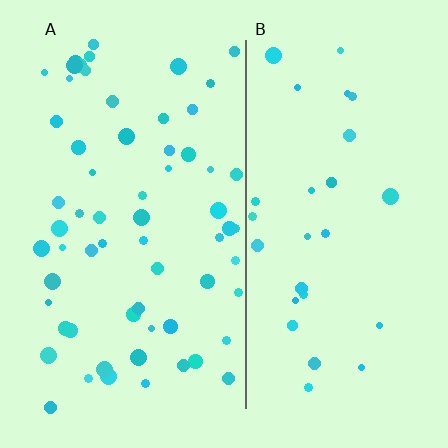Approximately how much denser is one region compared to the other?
Approximately 2.2× — region A over region B.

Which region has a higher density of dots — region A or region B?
A (the left).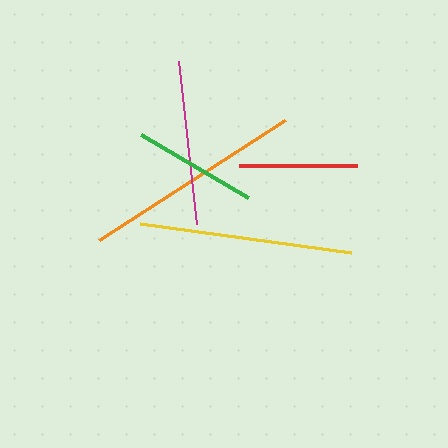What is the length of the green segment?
The green segment is approximately 124 pixels long.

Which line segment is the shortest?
The red line is the shortest at approximately 118 pixels.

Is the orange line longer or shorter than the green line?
The orange line is longer than the green line.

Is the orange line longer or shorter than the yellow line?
The orange line is longer than the yellow line.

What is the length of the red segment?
The red segment is approximately 118 pixels long.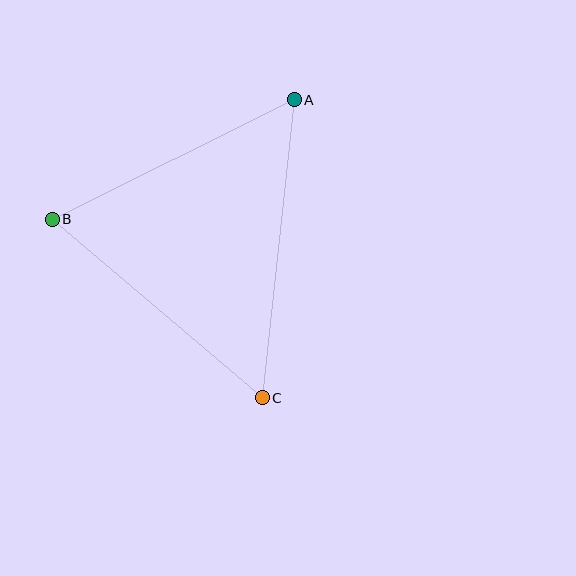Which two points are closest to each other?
Points A and B are closest to each other.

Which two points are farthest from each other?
Points A and C are farthest from each other.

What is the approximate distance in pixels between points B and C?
The distance between B and C is approximately 276 pixels.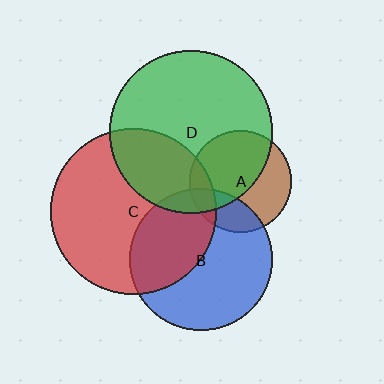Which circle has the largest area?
Circle C (red).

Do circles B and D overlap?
Yes.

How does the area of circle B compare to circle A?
Approximately 1.9 times.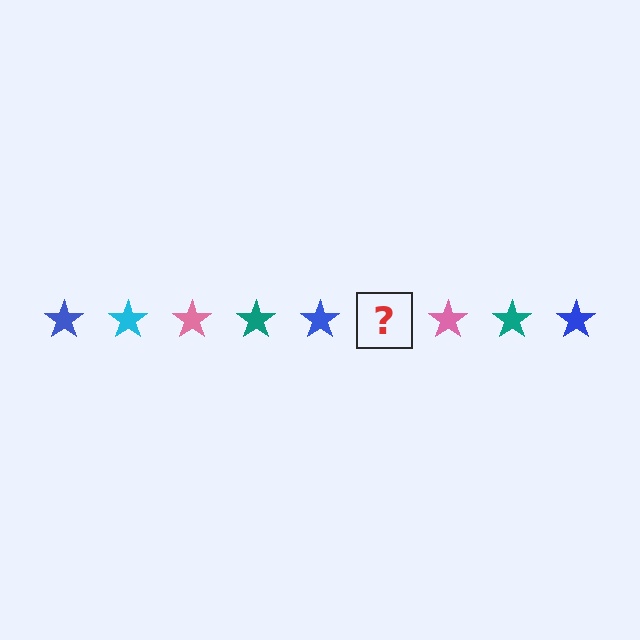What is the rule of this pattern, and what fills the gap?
The rule is that the pattern cycles through blue, cyan, pink, teal stars. The gap should be filled with a cyan star.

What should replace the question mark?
The question mark should be replaced with a cyan star.